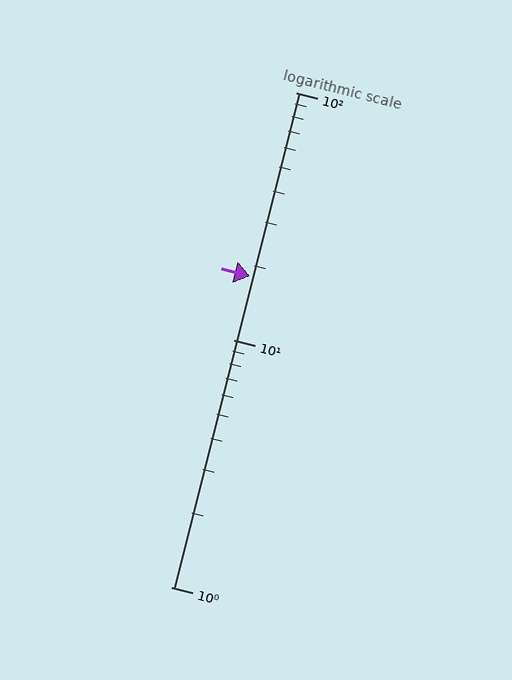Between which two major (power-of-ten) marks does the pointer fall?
The pointer is between 10 and 100.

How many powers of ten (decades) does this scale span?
The scale spans 2 decades, from 1 to 100.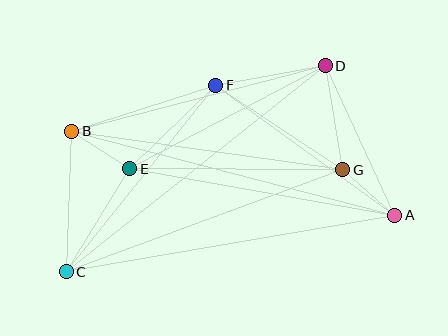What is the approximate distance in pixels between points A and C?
The distance between A and C is approximately 333 pixels.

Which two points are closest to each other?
Points A and G are closest to each other.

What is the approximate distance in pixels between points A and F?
The distance between A and F is approximately 221 pixels.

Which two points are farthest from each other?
Points A and B are farthest from each other.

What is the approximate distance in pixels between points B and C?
The distance between B and C is approximately 141 pixels.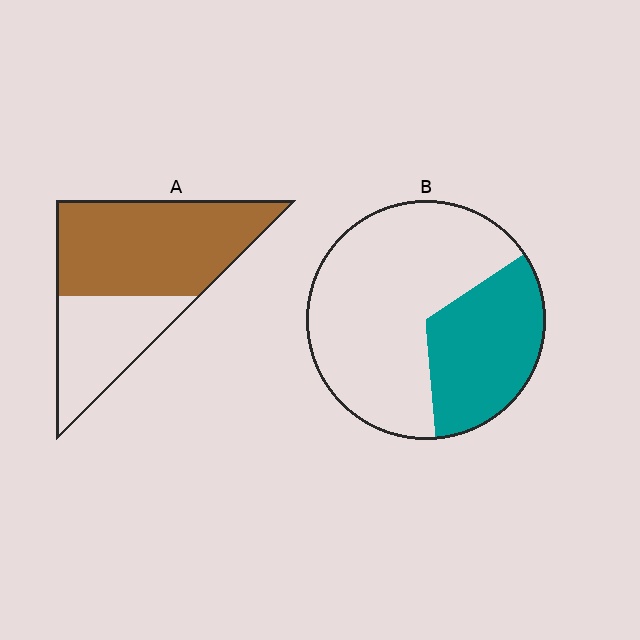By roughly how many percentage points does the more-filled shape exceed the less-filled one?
By roughly 30 percentage points (A over B).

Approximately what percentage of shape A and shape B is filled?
A is approximately 65% and B is approximately 35%.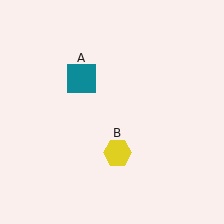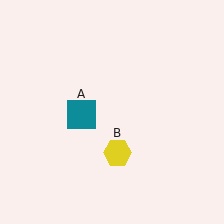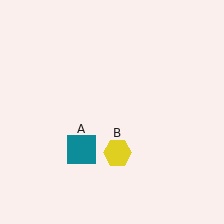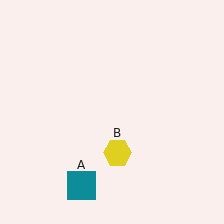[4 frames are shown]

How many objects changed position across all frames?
1 object changed position: teal square (object A).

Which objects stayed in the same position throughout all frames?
Yellow hexagon (object B) remained stationary.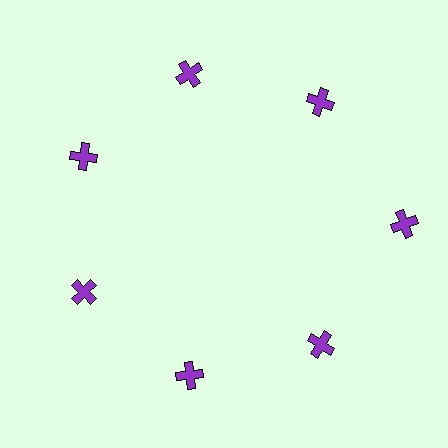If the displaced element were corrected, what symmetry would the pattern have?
It would have 7-fold rotational symmetry — the pattern would map onto itself every 51 degrees.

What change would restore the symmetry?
The symmetry would be restored by moving it inward, back onto the ring so that all 7 crosses sit at equal angles and equal distance from the center.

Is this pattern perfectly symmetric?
No. The 7 purple crosses are arranged in a ring, but one element near the 3 o'clock position is pushed outward from the center, breaking the 7-fold rotational symmetry.